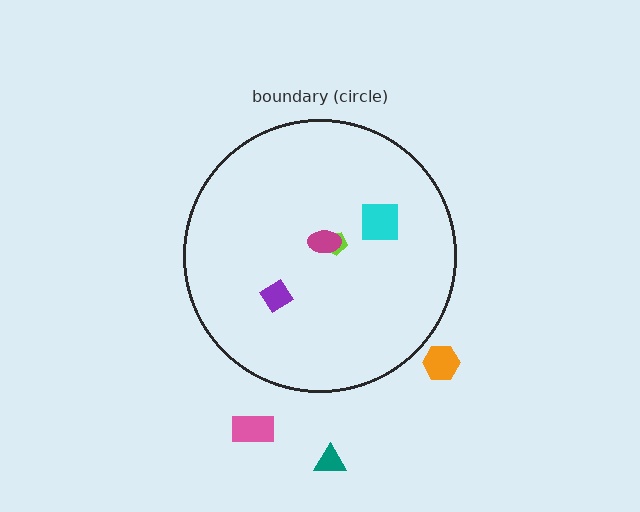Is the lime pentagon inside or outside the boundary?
Inside.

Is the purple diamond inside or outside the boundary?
Inside.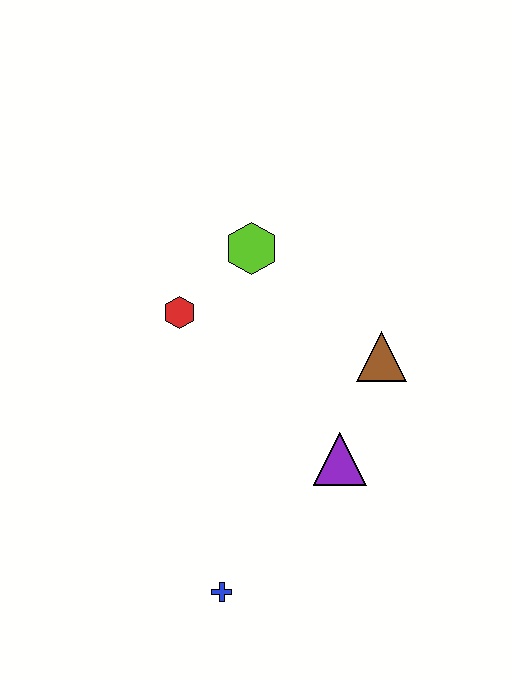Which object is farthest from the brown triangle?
The blue cross is farthest from the brown triangle.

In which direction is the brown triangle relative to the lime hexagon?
The brown triangle is to the right of the lime hexagon.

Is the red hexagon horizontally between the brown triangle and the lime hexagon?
No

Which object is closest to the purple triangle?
The brown triangle is closest to the purple triangle.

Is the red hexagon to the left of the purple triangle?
Yes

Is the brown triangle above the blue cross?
Yes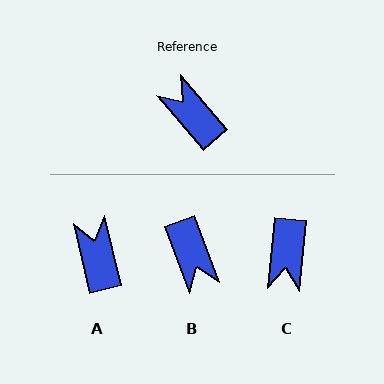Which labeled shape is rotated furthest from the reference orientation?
B, about 159 degrees away.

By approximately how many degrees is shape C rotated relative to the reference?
Approximately 133 degrees counter-clockwise.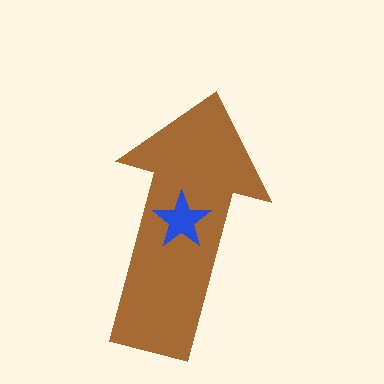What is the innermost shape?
The blue star.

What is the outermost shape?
The brown arrow.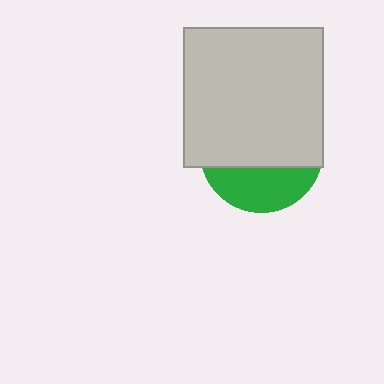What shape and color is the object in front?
The object in front is a light gray square.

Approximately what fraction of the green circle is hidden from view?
Roughly 66% of the green circle is hidden behind the light gray square.